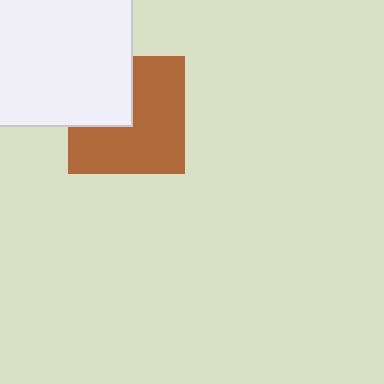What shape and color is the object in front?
The object in front is a white square.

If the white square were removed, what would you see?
You would see the complete brown square.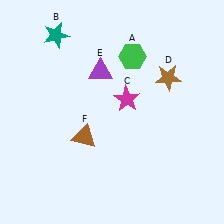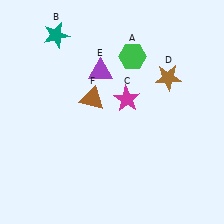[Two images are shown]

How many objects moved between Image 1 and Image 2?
1 object moved between the two images.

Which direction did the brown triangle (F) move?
The brown triangle (F) moved up.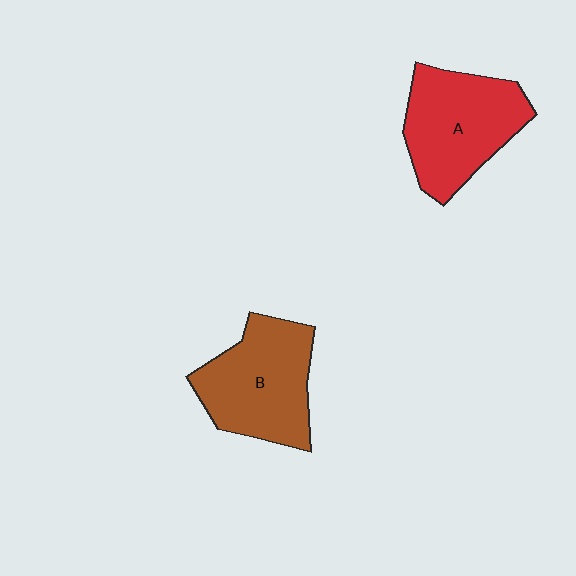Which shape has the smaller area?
Shape B (brown).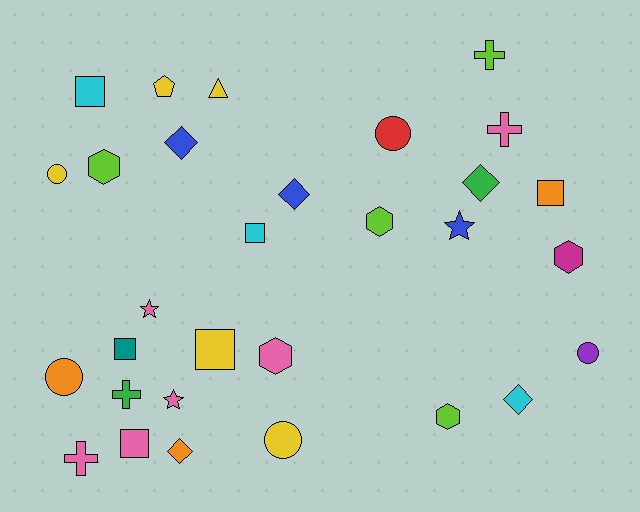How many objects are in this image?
There are 30 objects.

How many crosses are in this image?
There are 4 crosses.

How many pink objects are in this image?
There are 6 pink objects.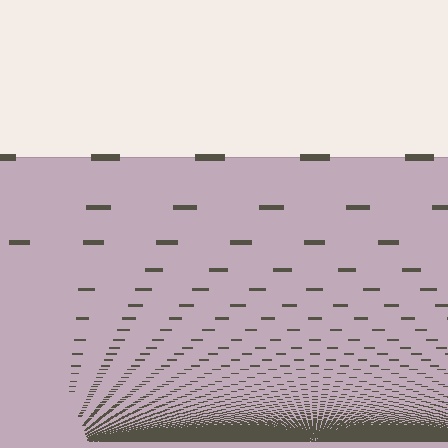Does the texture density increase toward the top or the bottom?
Density increases toward the bottom.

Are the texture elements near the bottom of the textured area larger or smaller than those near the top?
Smaller. The gradient is inverted — elements near the bottom are smaller and denser.